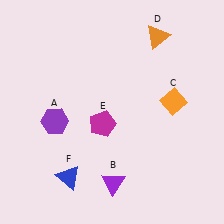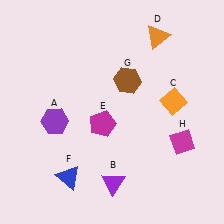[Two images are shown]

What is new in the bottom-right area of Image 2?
A magenta diamond (H) was added in the bottom-right area of Image 2.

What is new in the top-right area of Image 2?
A brown hexagon (G) was added in the top-right area of Image 2.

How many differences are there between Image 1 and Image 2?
There are 2 differences between the two images.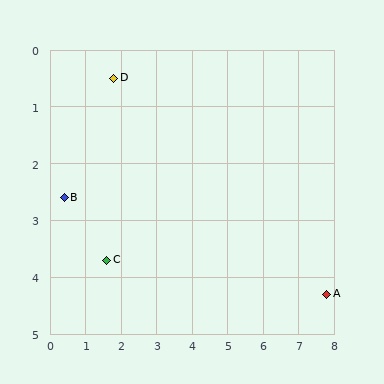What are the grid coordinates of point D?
Point D is at approximately (1.8, 0.5).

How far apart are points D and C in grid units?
Points D and C are about 3.2 grid units apart.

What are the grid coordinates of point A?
Point A is at approximately (7.8, 4.3).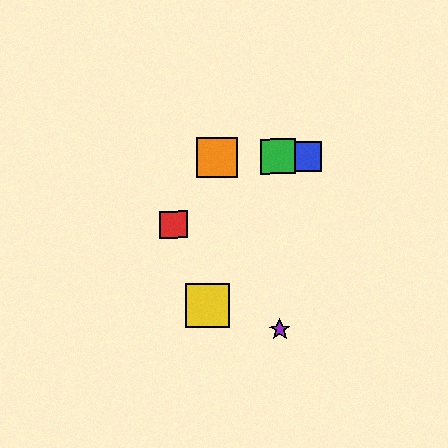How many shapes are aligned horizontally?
3 shapes (the blue square, the green square, the orange square) are aligned horizontally.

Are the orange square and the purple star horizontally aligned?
No, the orange square is at y≈157 and the purple star is at y≈330.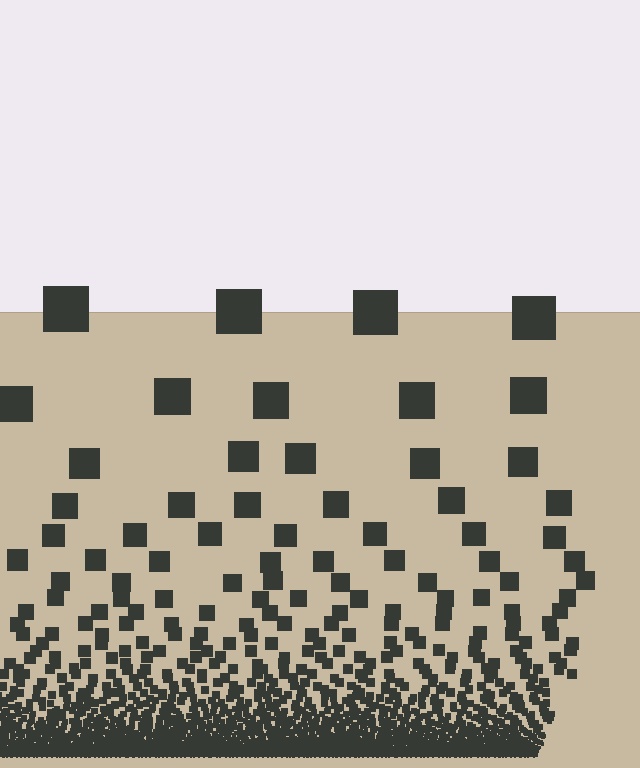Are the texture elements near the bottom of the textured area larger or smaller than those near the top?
Smaller. The gradient is inverted — elements near the bottom are smaller and denser.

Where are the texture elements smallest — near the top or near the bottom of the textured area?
Near the bottom.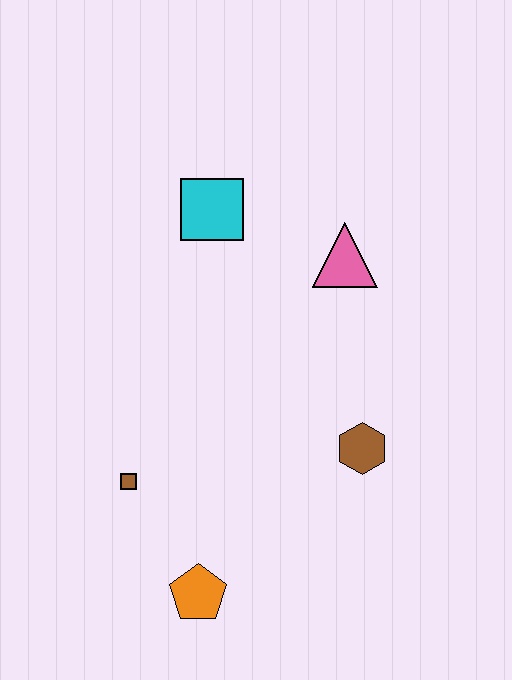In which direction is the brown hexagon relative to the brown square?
The brown hexagon is to the right of the brown square.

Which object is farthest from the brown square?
The pink triangle is farthest from the brown square.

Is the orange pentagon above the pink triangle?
No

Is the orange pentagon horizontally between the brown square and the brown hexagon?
Yes